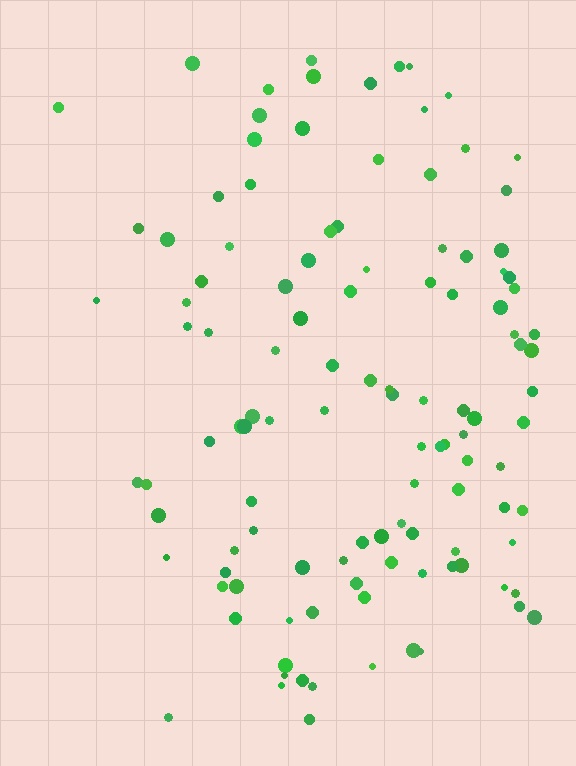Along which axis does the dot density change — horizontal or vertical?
Horizontal.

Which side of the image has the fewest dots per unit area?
The left.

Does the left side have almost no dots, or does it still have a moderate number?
Still a moderate number, just noticeably fewer than the right.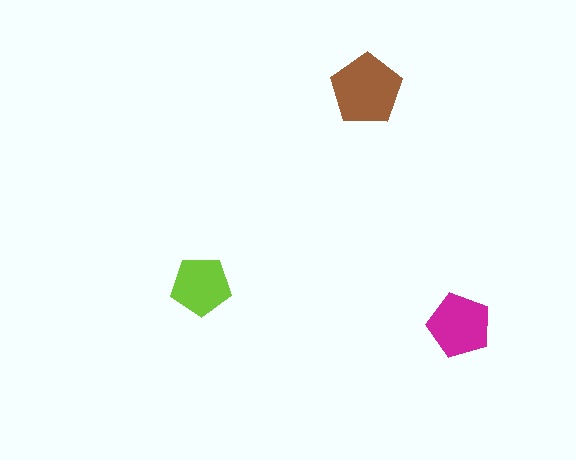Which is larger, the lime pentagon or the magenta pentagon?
The magenta one.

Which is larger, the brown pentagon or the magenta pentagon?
The brown one.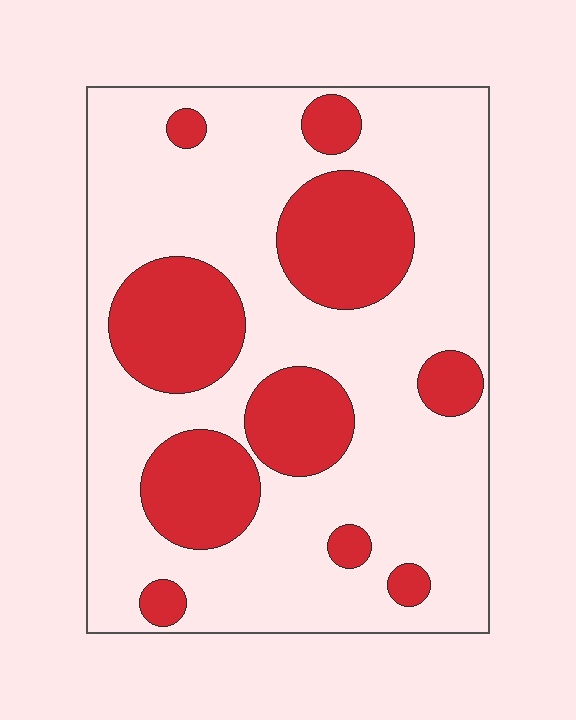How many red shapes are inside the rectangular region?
10.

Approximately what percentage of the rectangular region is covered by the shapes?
Approximately 30%.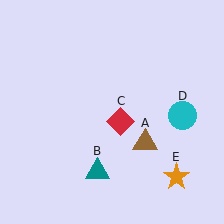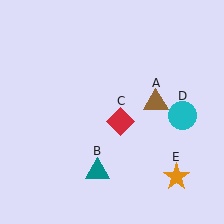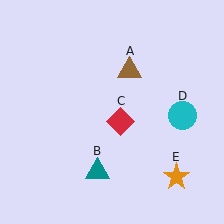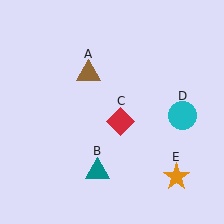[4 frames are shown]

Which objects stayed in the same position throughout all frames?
Teal triangle (object B) and red diamond (object C) and cyan circle (object D) and orange star (object E) remained stationary.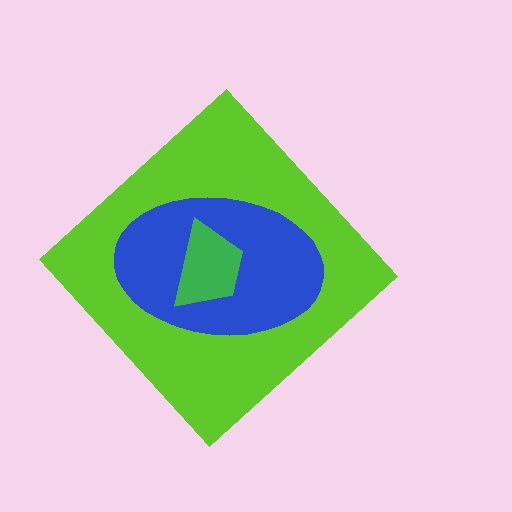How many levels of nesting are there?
3.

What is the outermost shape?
The lime diamond.